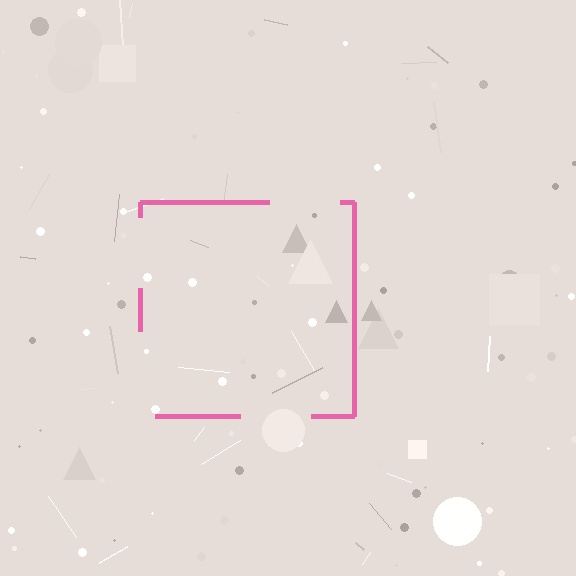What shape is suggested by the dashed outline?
The dashed outline suggests a square.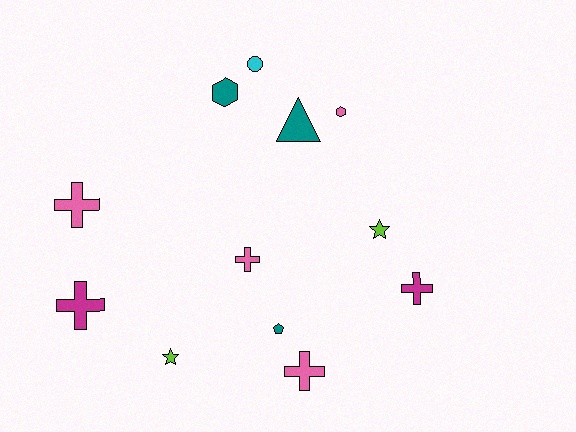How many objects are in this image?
There are 12 objects.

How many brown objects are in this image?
There are no brown objects.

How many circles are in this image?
There is 1 circle.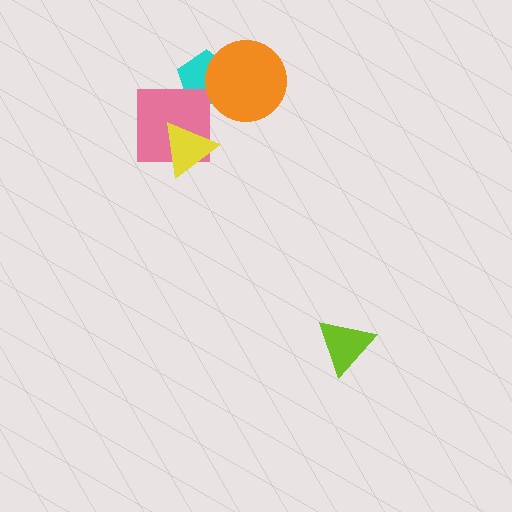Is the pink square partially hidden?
Yes, it is partially covered by another shape.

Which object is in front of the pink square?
The yellow triangle is in front of the pink square.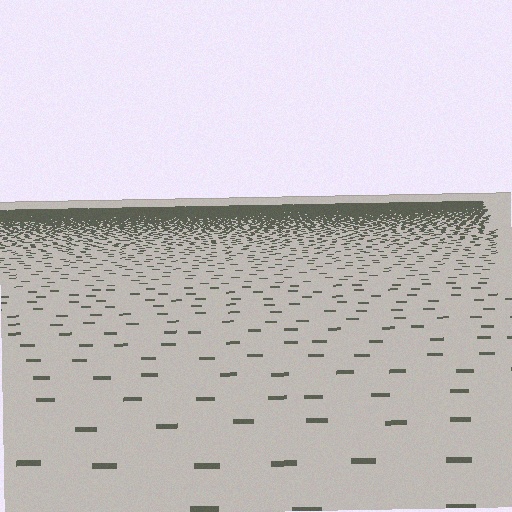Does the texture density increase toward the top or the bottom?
Density increases toward the top.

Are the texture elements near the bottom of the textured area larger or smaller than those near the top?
Larger. Near the bottom, elements are closer to the viewer and appear at a bigger on-screen size.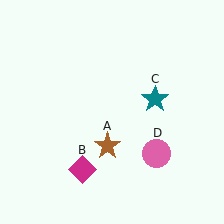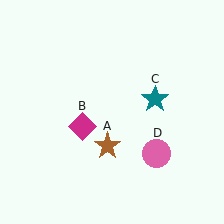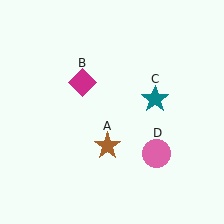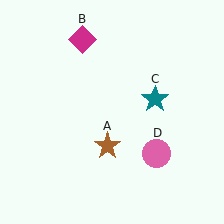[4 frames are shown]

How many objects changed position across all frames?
1 object changed position: magenta diamond (object B).